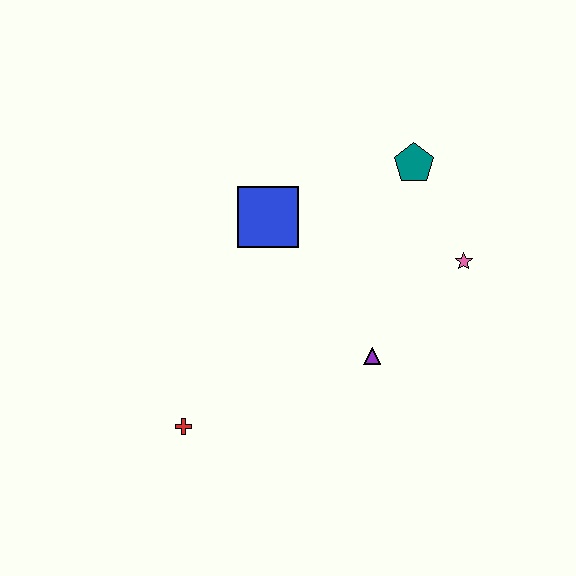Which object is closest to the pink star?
The teal pentagon is closest to the pink star.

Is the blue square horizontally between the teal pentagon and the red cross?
Yes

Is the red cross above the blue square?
No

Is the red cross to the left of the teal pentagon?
Yes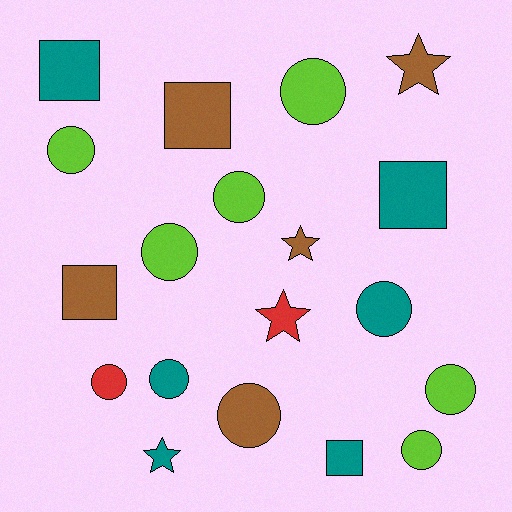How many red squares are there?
There are no red squares.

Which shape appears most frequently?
Circle, with 10 objects.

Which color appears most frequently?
Lime, with 6 objects.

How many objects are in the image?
There are 19 objects.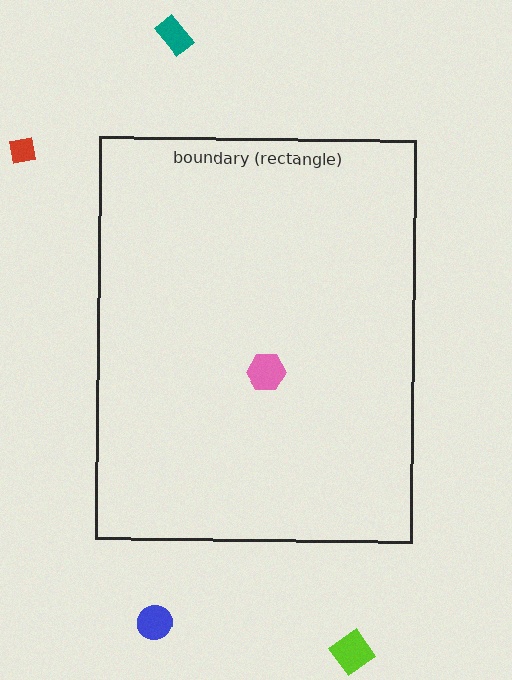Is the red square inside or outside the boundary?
Outside.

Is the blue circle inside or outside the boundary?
Outside.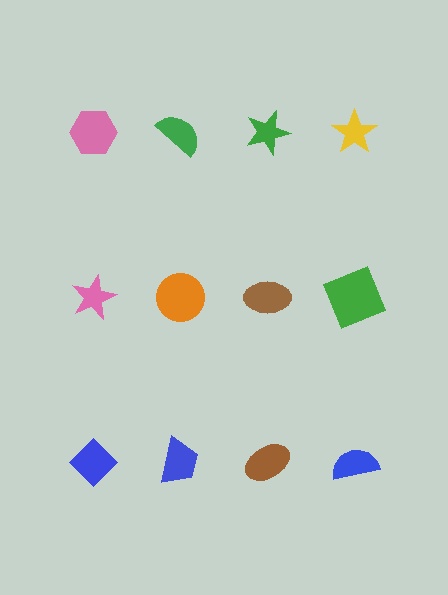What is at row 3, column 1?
A blue diamond.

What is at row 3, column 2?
A blue trapezoid.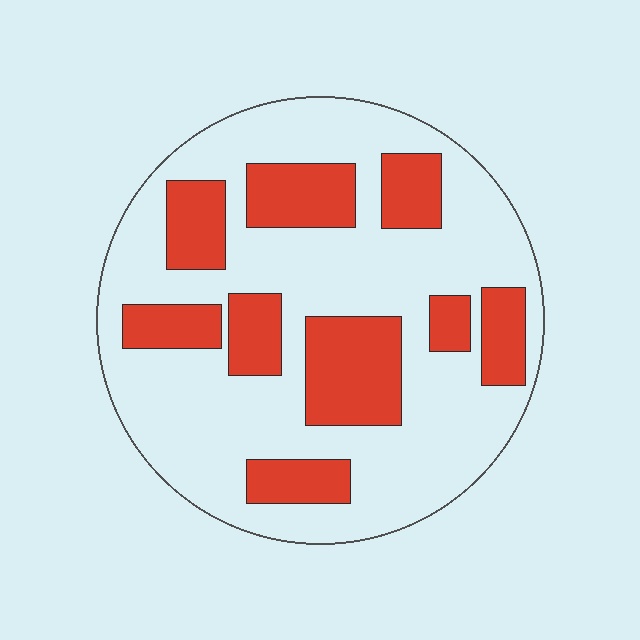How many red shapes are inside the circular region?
9.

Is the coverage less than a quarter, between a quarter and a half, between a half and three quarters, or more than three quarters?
Between a quarter and a half.